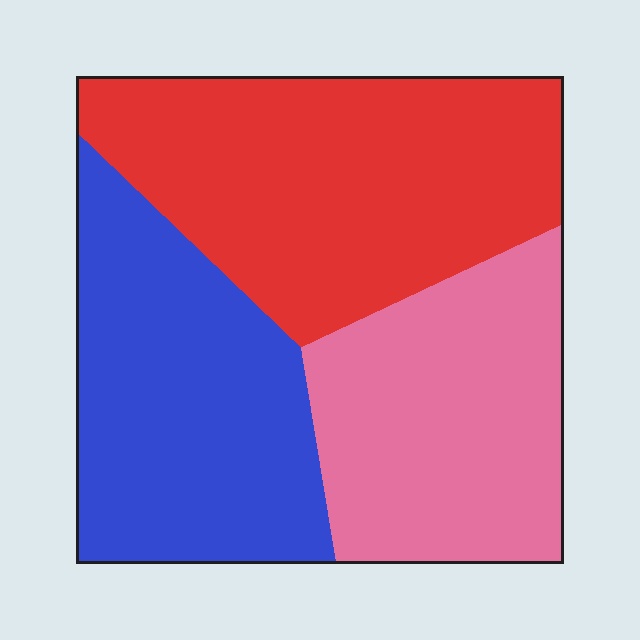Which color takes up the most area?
Red, at roughly 40%.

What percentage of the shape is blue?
Blue takes up between a sixth and a third of the shape.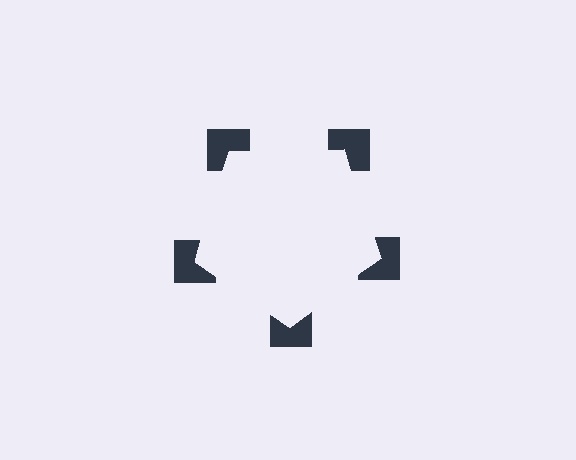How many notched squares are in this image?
There are 5 — one at each vertex of the illusory pentagon.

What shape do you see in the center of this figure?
An illusory pentagon — its edges are inferred from the aligned wedge cuts in the notched squares, not physically drawn.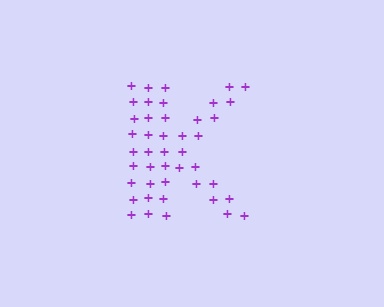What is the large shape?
The large shape is the letter K.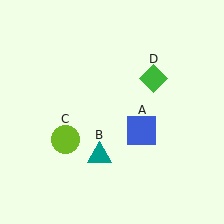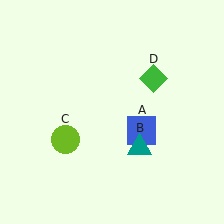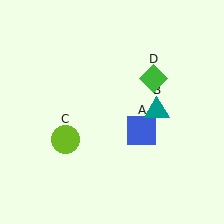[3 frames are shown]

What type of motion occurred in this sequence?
The teal triangle (object B) rotated counterclockwise around the center of the scene.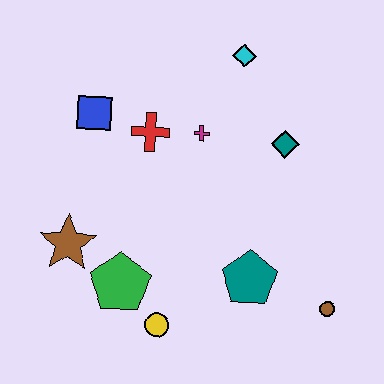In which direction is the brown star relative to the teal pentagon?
The brown star is to the left of the teal pentagon.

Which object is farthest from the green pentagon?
The cyan diamond is farthest from the green pentagon.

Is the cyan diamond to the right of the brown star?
Yes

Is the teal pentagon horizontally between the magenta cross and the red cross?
No